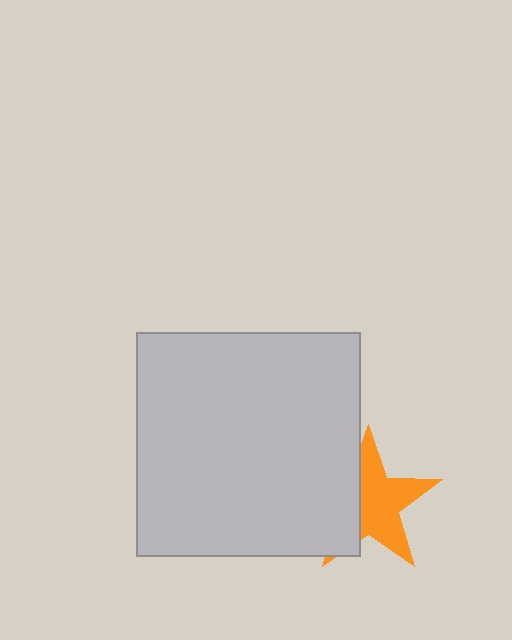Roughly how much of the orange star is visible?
About half of it is visible (roughly 60%).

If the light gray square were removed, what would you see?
You would see the complete orange star.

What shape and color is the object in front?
The object in front is a light gray square.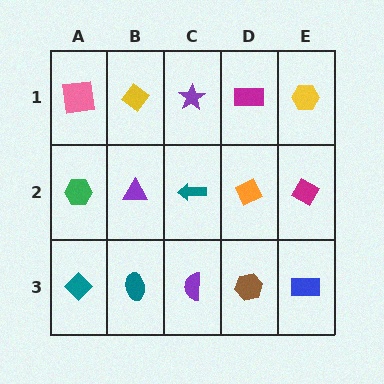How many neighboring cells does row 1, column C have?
3.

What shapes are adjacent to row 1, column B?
A purple triangle (row 2, column B), a pink square (row 1, column A), a purple star (row 1, column C).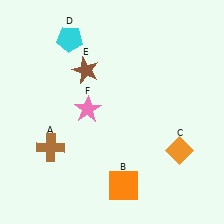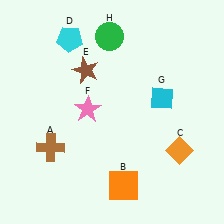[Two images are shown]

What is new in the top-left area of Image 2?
A green circle (H) was added in the top-left area of Image 2.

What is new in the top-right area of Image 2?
A cyan diamond (G) was added in the top-right area of Image 2.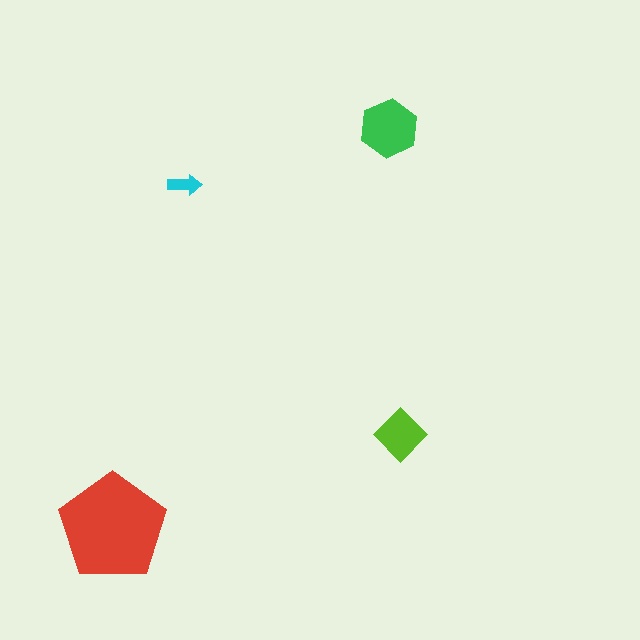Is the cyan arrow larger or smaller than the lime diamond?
Smaller.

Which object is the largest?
The red pentagon.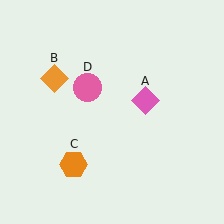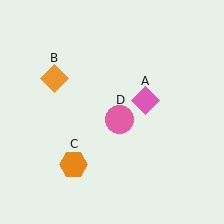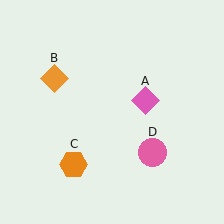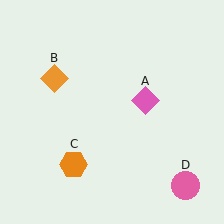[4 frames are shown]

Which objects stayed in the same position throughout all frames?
Pink diamond (object A) and orange diamond (object B) and orange hexagon (object C) remained stationary.